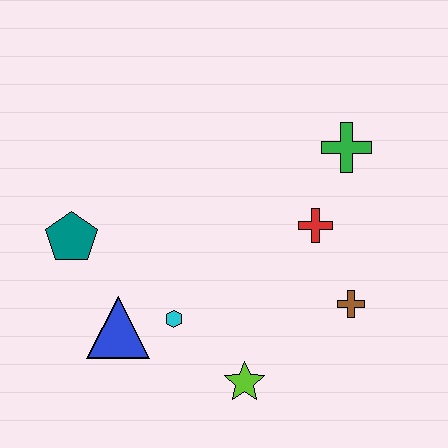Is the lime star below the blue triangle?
Yes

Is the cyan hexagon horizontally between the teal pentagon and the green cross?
Yes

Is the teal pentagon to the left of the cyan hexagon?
Yes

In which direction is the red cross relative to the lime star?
The red cross is above the lime star.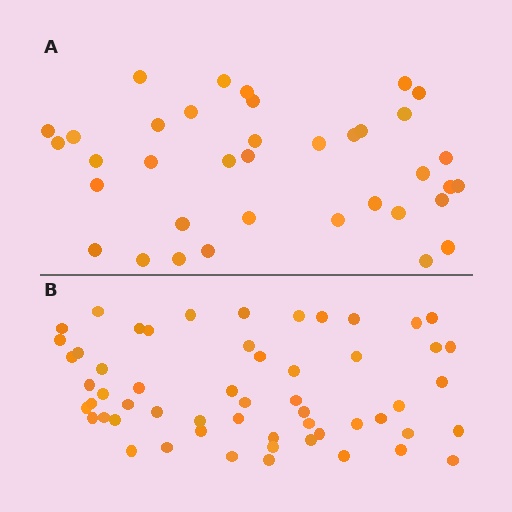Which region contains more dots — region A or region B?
Region B (the bottom region) has more dots.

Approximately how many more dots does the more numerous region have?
Region B has approximately 20 more dots than region A.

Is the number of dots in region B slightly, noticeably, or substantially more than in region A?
Region B has substantially more. The ratio is roughly 1.5 to 1.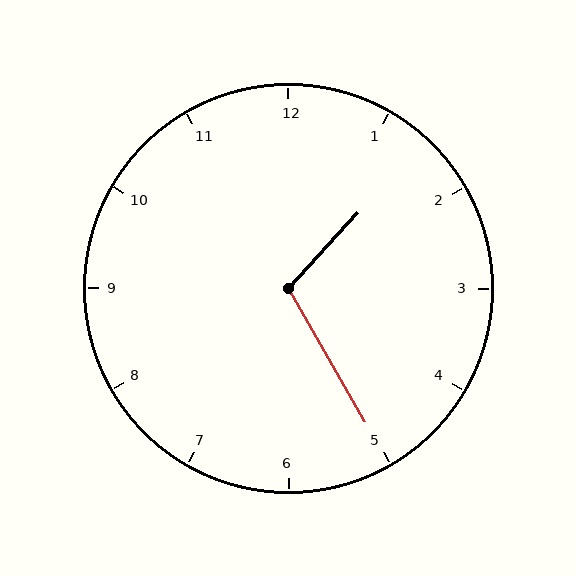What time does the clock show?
1:25.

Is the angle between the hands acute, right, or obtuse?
It is obtuse.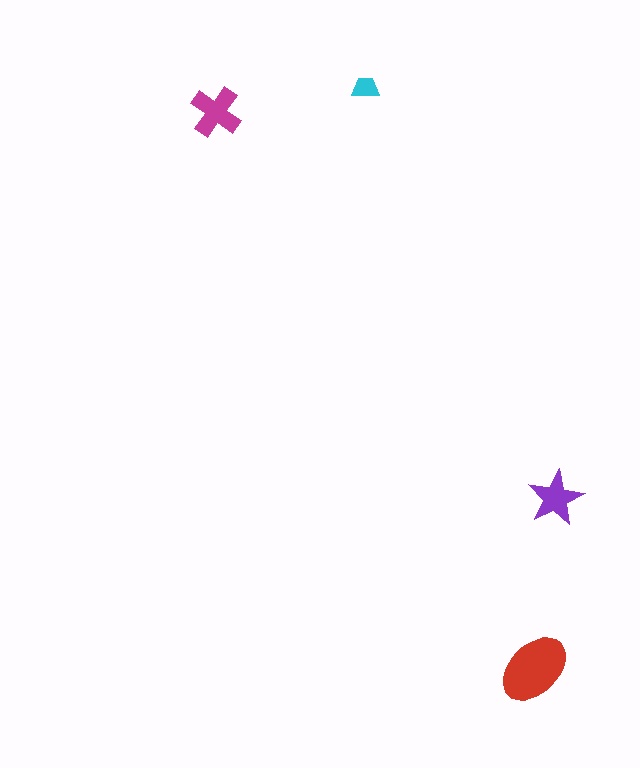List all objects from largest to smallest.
The red ellipse, the magenta cross, the purple star, the cyan trapezoid.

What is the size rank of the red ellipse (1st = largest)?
1st.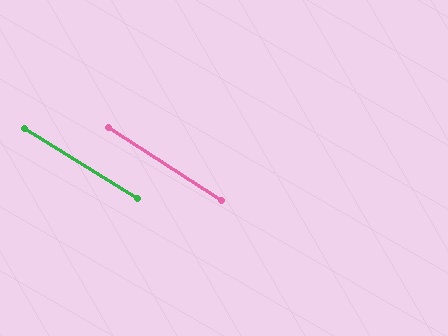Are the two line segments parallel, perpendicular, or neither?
Parallel — their directions differ by only 1.2°.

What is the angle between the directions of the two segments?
Approximately 1 degree.